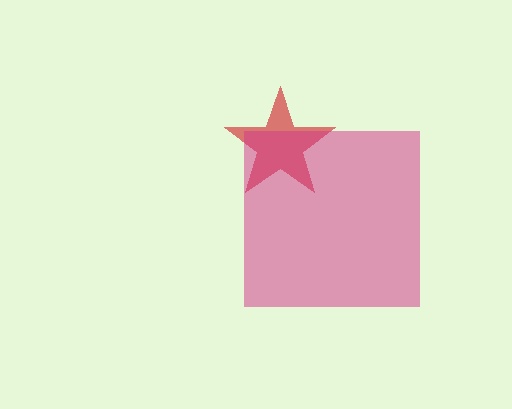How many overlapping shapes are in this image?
There are 2 overlapping shapes in the image.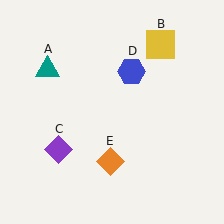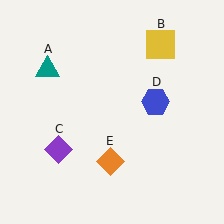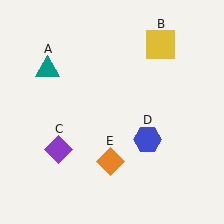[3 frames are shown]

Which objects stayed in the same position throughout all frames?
Teal triangle (object A) and yellow square (object B) and purple diamond (object C) and orange diamond (object E) remained stationary.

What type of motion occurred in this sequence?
The blue hexagon (object D) rotated clockwise around the center of the scene.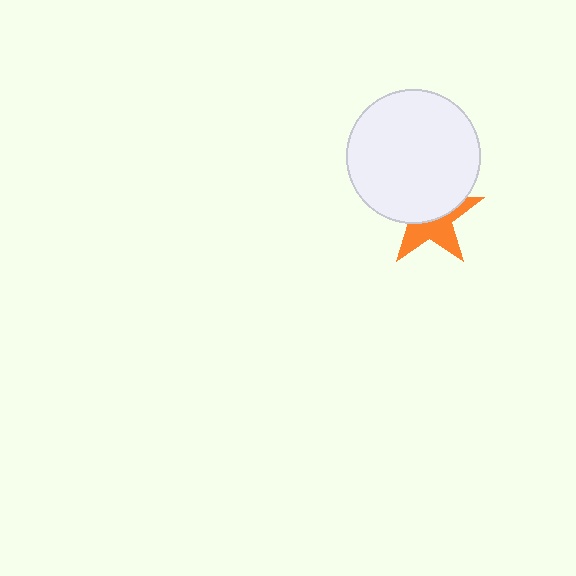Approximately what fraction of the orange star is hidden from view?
Roughly 54% of the orange star is hidden behind the white circle.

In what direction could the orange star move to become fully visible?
The orange star could move down. That would shift it out from behind the white circle entirely.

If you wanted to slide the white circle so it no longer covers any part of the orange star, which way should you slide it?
Slide it up — that is the most direct way to separate the two shapes.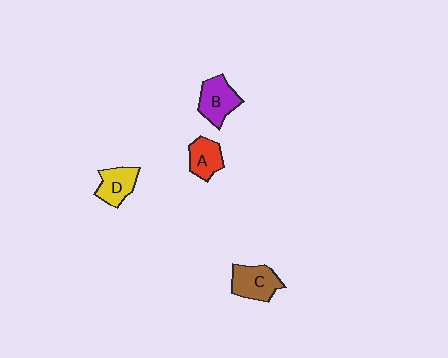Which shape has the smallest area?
Shape A (red).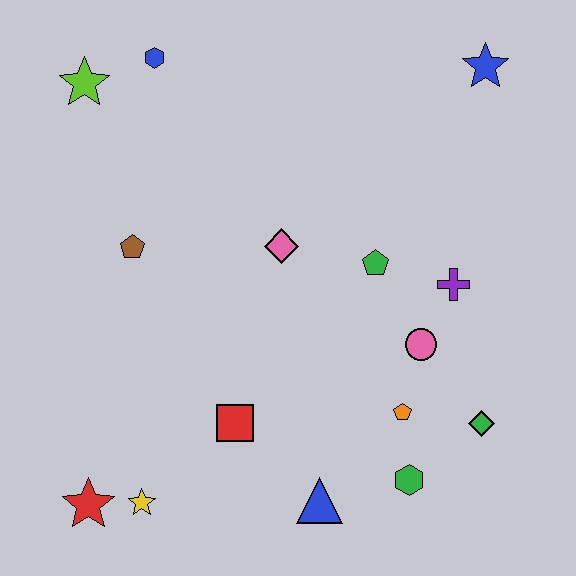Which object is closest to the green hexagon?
The orange pentagon is closest to the green hexagon.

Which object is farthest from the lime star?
The green diamond is farthest from the lime star.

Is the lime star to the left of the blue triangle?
Yes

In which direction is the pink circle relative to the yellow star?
The pink circle is to the right of the yellow star.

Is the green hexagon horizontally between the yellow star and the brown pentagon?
No